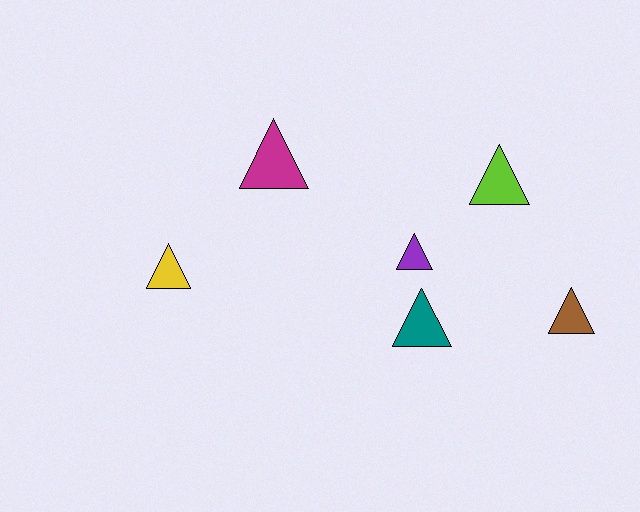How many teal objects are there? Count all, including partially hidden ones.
There is 1 teal object.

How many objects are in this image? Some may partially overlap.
There are 6 objects.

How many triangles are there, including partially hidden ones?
There are 6 triangles.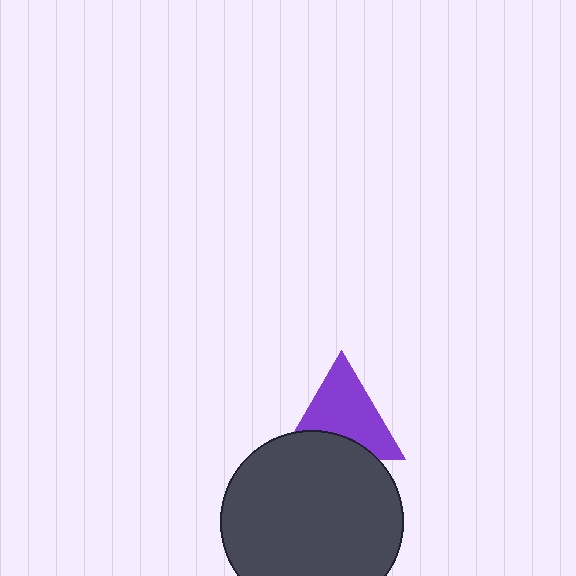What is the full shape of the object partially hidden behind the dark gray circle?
The partially hidden object is a purple triangle.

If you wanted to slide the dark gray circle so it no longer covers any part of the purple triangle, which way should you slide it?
Slide it down — that is the most direct way to separate the two shapes.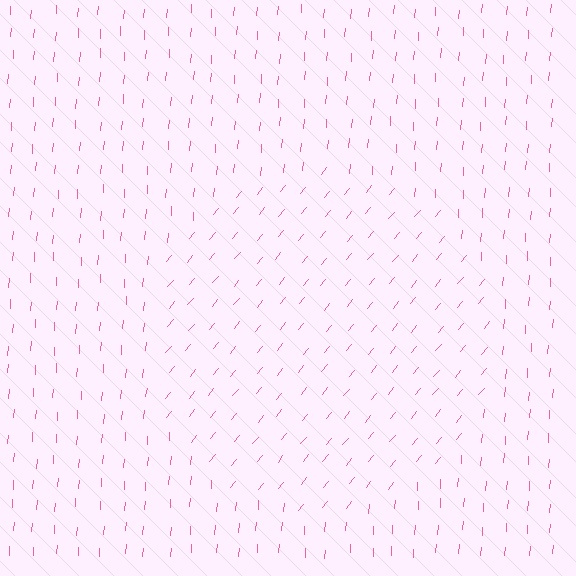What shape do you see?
I see a circle.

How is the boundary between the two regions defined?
The boundary is defined purely by a change in line orientation (approximately 34 degrees difference). All lines are the same color and thickness.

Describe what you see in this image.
The image is filled with small pink line segments. A circle region in the image has lines oriented differently from the surrounding lines, creating a visible texture boundary.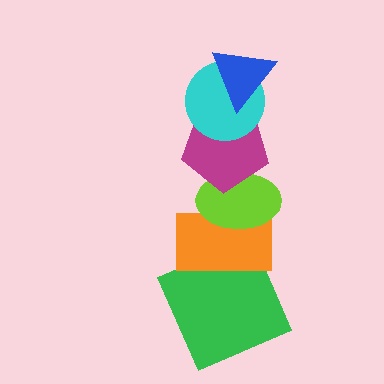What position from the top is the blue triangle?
The blue triangle is 1st from the top.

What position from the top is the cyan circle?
The cyan circle is 2nd from the top.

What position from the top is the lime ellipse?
The lime ellipse is 4th from the top.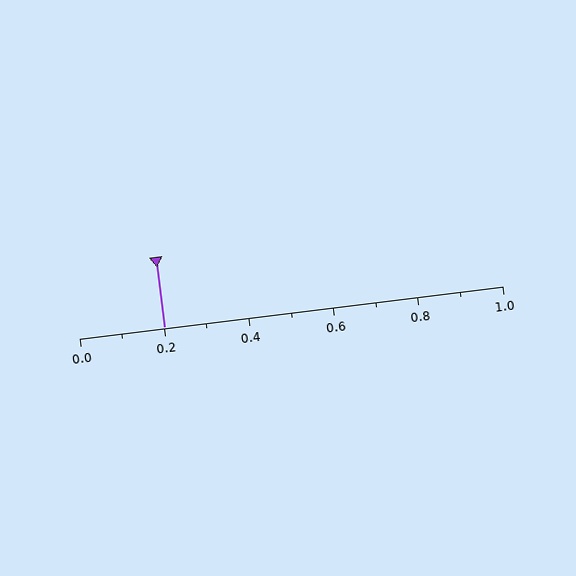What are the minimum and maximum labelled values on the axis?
The axis runs from 0.0 to 1.0.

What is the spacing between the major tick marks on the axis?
The major ticks are spaced 0.2 apart.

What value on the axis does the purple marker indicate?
The marker indicates approximately 0.2.